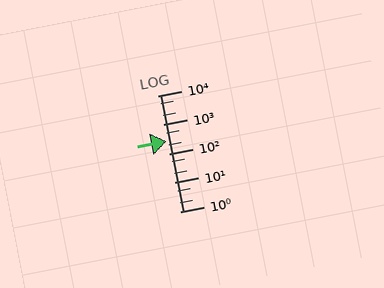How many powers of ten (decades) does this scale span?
The scale spans 4 decades, from 1 to 10000.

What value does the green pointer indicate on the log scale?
The pointer indicates approximately 270.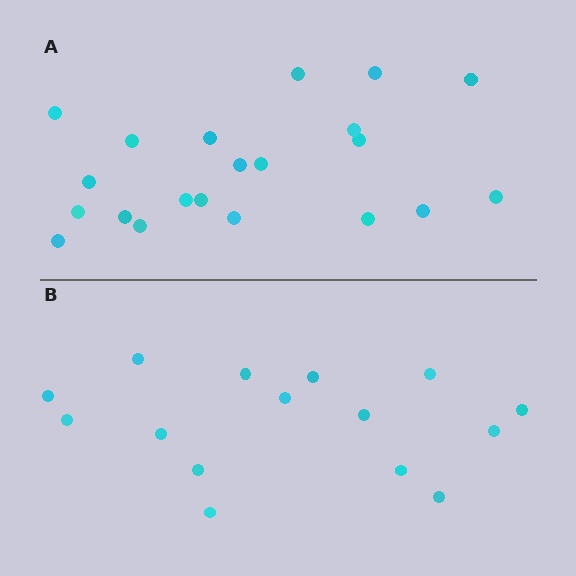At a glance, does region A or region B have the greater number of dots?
Region A (the top region) has more dots.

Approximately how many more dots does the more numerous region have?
Region A has about 6 more dots than region B.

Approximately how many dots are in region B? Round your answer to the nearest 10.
About 20 dots. (The exact count is 15, which rounds to 20.)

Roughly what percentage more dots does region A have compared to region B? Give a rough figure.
About 40% more.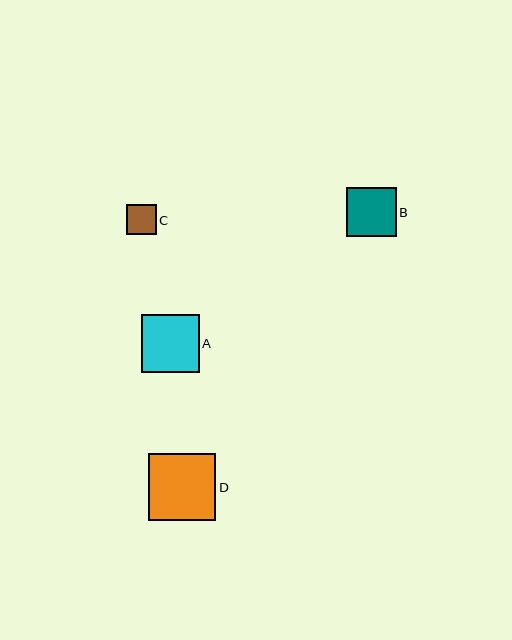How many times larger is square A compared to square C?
Square A is approximately 2.0 times the size of square C.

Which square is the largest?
Square D is the largest with a size of approximately 67 pixels.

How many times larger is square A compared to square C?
Square A is approximately 2.0 times the size of square C.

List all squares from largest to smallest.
From largest to smallest: D, A, B, C.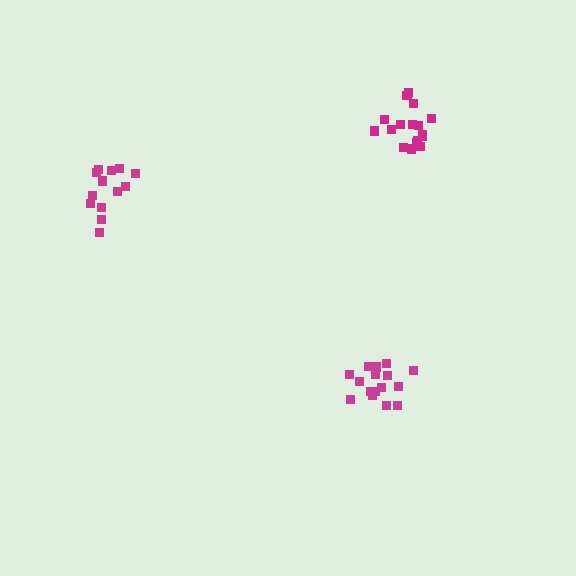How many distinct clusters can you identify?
There are 3 distinct clusters.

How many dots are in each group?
Group 1: 13 dots, Group 2: 17 dots, Group 3: 16 dots (46 total).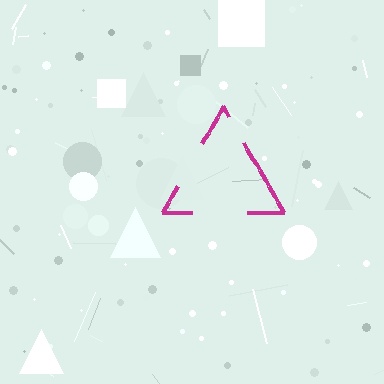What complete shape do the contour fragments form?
The contour fragments form a triangle.